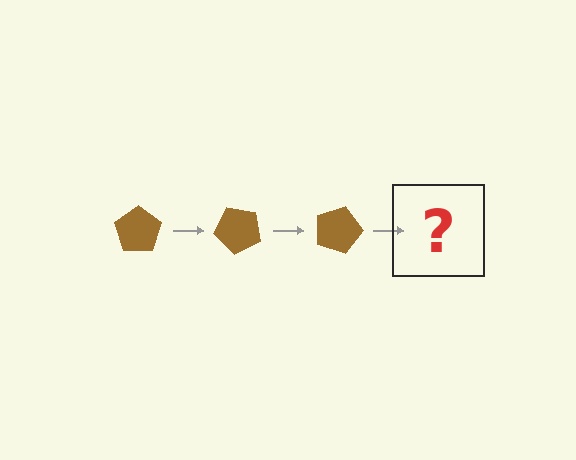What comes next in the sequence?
The next element should be a brown pentagon rotated 135 degrees.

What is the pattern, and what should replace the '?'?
The pattern is that the pentagon rotates 45 degrees each step. The '?' should be a brown pentagon rotated 135 degrees.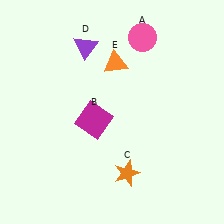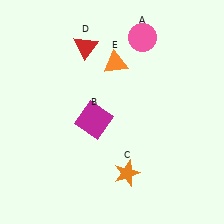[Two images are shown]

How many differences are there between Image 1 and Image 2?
There is 1 difference between the two images.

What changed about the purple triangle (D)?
In Image 1, D is purple. In Image 2, it changed to red.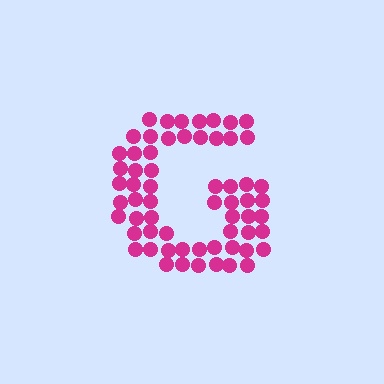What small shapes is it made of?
It is made of small circles.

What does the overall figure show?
The overall figure shows the letter G.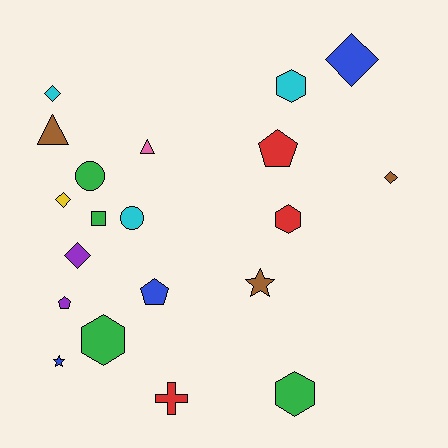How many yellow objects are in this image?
There is 1 yellow object.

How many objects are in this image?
There are 20 objects.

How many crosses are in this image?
There is 1 cross.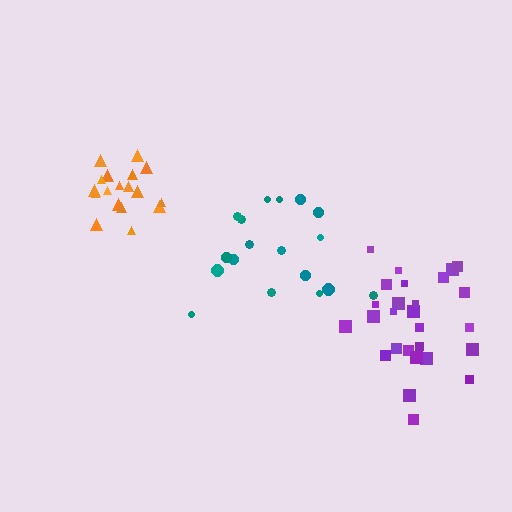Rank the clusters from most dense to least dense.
orange, purple, teal.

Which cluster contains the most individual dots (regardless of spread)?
Purple (28).